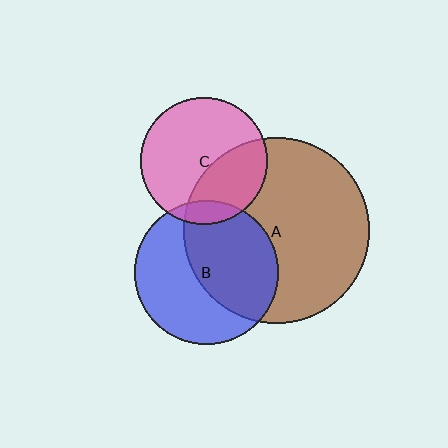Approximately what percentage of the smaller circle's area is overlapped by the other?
Approximately 35%.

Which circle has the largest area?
Circle A (brown).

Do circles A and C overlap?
Yes.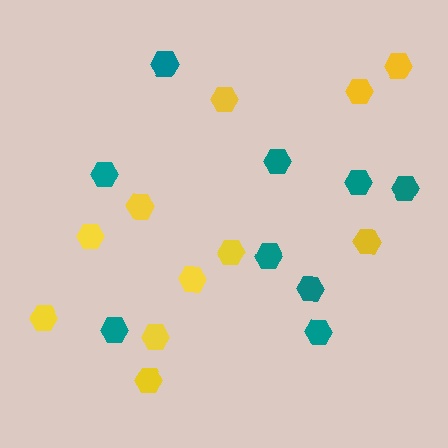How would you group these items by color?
There are 2 groups: one group of teal hexagons (9) and one group of yellow hexagons (11).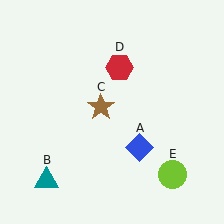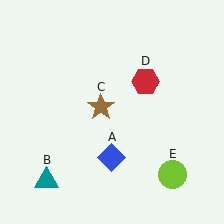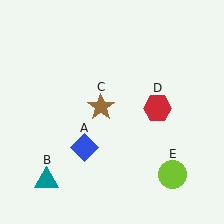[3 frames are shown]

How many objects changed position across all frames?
2 objects changed position: blue diamond (object A), red hexagon (object D).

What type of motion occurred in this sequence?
The blue diamond (object A), red hexagon (object D) rotated clockwise around the center of the scene.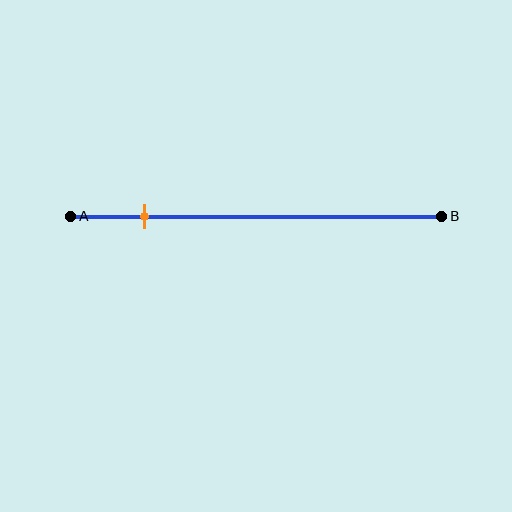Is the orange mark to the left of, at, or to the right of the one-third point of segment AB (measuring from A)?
The orange mark is to the left of the one-third point of segment AB.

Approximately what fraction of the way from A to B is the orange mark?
The orange mark is approximately 20% of the way from A to B.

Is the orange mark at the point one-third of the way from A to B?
No, the mark is at about 20% from A, not at the 33% one-third point.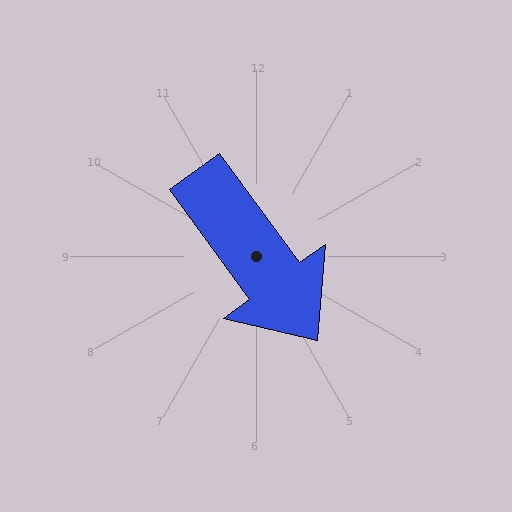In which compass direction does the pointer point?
Southeast.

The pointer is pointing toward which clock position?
Roughly 5 o'clock.